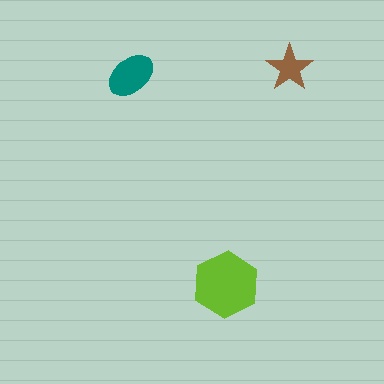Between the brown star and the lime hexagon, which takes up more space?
The lime hexagon.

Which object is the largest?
The lime hexagon.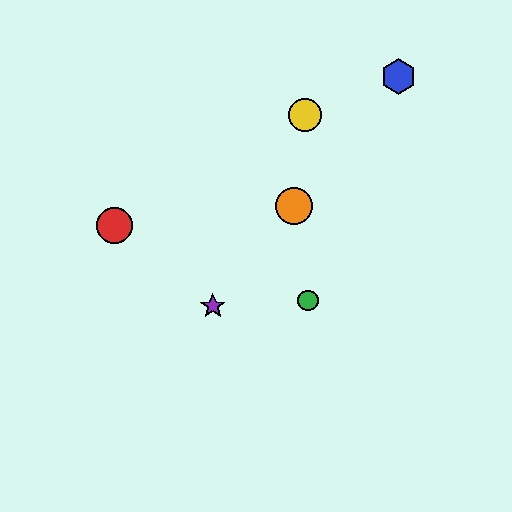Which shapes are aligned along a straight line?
The blue hexagon, the purple star, the orange circle are aligned along a straight line.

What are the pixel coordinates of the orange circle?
The orange circle is at (294, 206).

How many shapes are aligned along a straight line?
3 shapes (the blue hexagon, the purple star, the orange circle) are aligned along a straight line.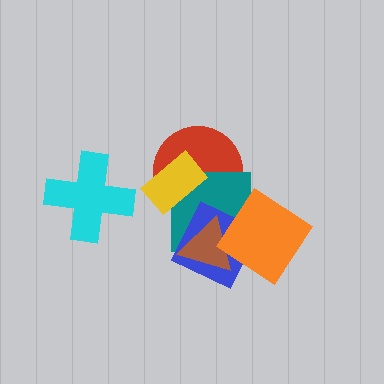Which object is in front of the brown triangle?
The orange diamond is in front of the brown triangle.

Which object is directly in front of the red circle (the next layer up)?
The teal square is directly in front of the red circle.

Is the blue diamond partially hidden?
Yes, it is partially covered by another shape.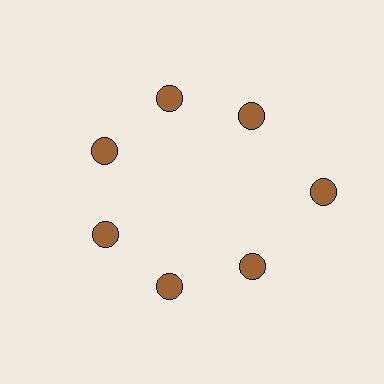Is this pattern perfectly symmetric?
No. The 7 brown circles are arranged in a ring, but one element near the 3 o'clock position is pushed outward from the center, breaking the 7-fold rotational symmetry.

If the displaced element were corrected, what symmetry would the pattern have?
It would have 7-fold rotational symmetry — the pattern would map onto itself every 51 degrees.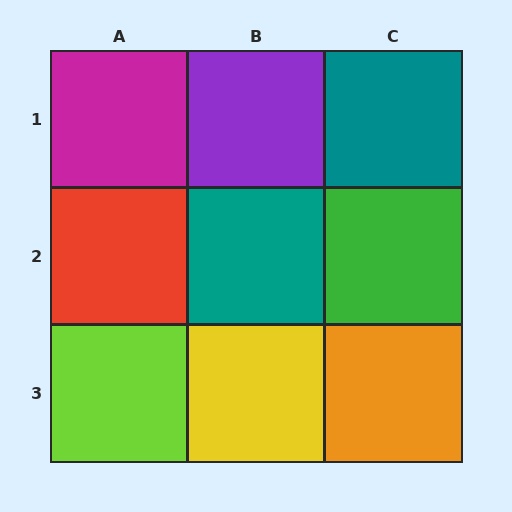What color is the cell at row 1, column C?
Teal.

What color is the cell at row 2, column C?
Green.